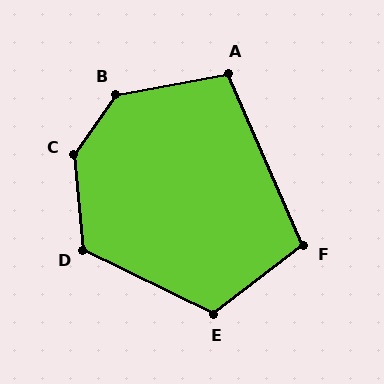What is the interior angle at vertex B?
Approximately 135 degrees (obtuse).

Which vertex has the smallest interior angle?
A, at approximately 103 degrees.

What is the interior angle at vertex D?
Approximately 121 degrees (obtuse).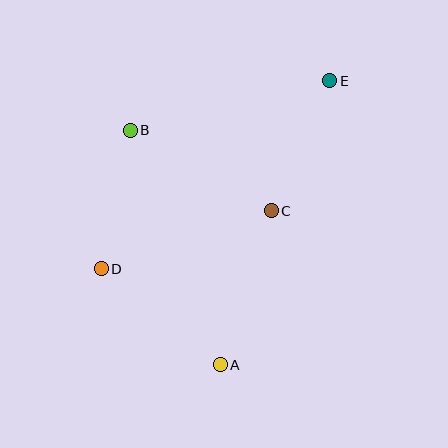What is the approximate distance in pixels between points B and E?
The distance between B and E is approximately 205 pixels.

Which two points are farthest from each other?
Points A and E are farthest from each other.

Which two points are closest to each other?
Points B and D are closest to each other.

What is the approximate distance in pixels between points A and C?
The distance between A and C is approximately 162 pixels.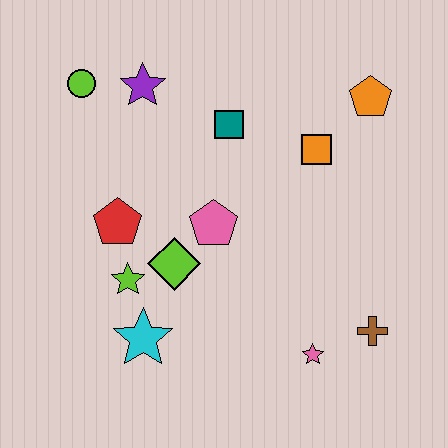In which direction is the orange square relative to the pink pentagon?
The orange square is to the right of the pink pentagon.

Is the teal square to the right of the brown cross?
No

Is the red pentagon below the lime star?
No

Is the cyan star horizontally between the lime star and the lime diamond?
Yes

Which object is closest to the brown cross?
The pink star is closest to the brown cross.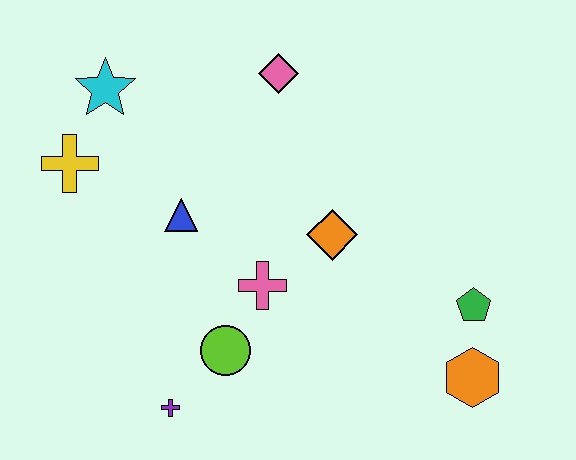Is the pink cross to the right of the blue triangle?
Yes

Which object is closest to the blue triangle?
The pink cross is closest to the blue triangle.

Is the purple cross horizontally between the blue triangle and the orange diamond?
No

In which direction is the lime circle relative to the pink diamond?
The lime circle is below the pink diamond.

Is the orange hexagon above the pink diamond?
No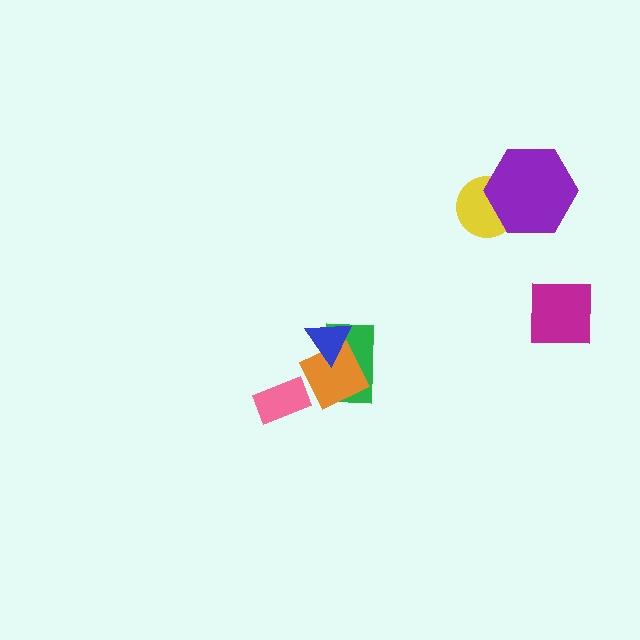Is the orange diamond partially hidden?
Yes, it is partially covered by another shape.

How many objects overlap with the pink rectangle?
0 objects overlap with the pink rectangle.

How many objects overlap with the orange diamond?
2 objects overlap with the orange diamond.